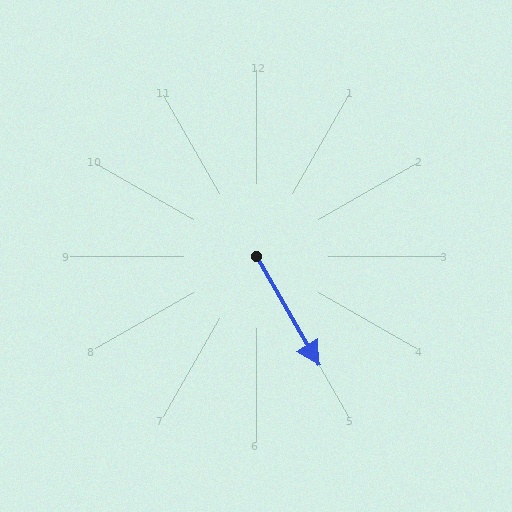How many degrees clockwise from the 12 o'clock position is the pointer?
Approximately 150 degrees.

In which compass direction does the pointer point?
Southeast.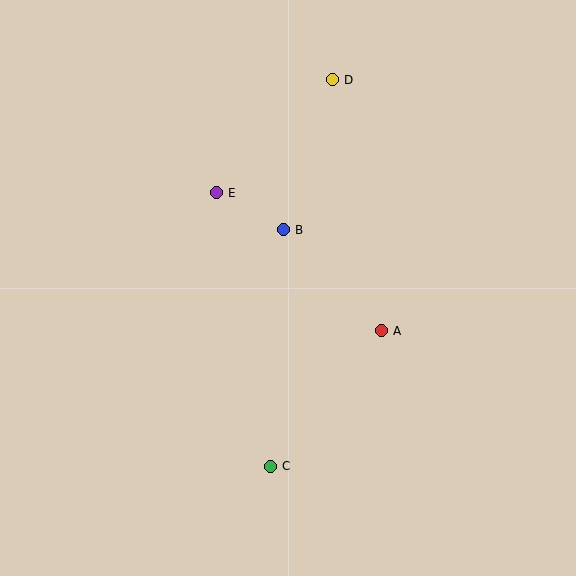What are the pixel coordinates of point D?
Point D is at (332, 80).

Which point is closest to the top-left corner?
Point E is closest to the top-left corner.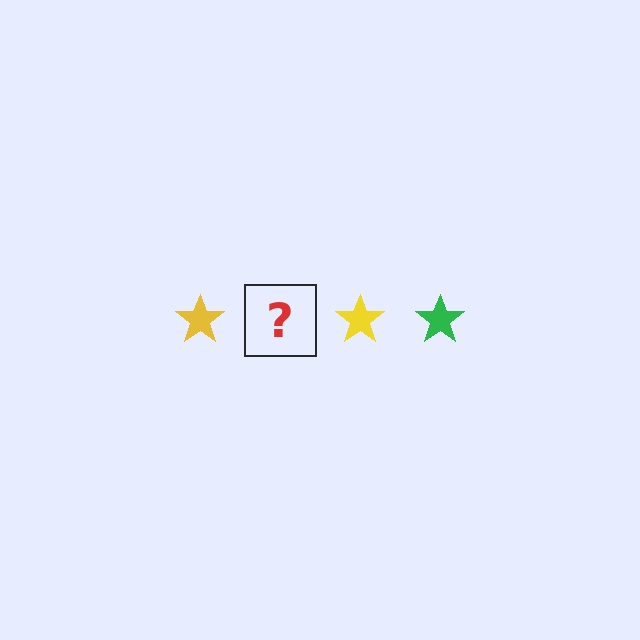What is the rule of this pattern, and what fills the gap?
The rule is that the pattern cycles through yellow, green stars. The gap should be filled with a green star.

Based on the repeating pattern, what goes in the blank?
The blank should be a green star.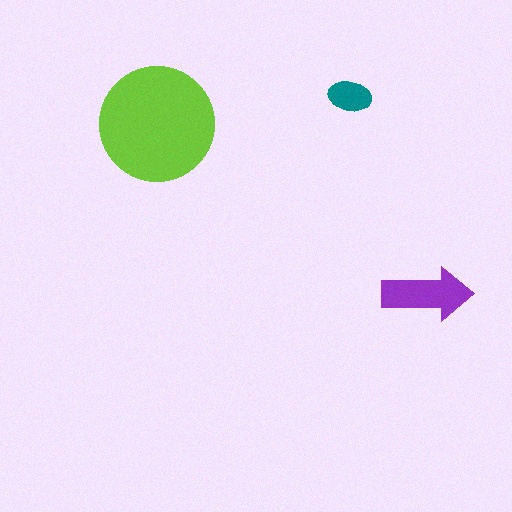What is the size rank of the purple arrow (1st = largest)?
2nd.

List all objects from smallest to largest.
The teal ellipse, the purple arrow, the lime circle.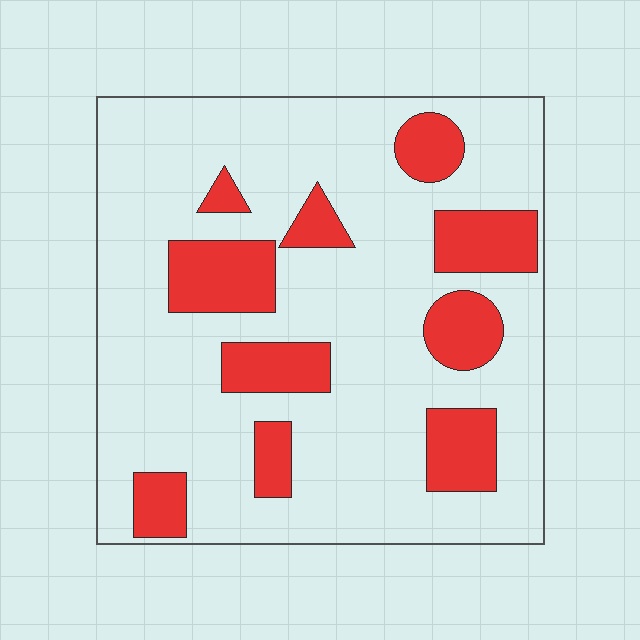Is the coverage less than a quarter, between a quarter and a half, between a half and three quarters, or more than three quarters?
Less than a quarter.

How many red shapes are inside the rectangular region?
10.